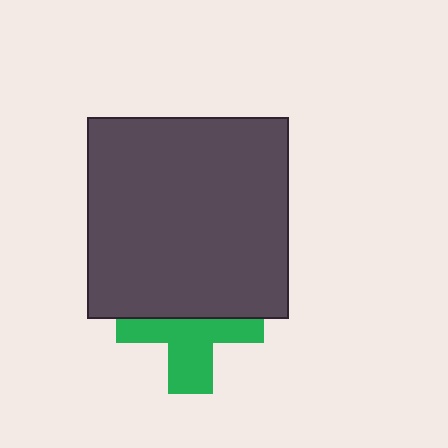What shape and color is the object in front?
The object in front is a dark gray square.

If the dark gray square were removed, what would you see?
You would see the complete green cross.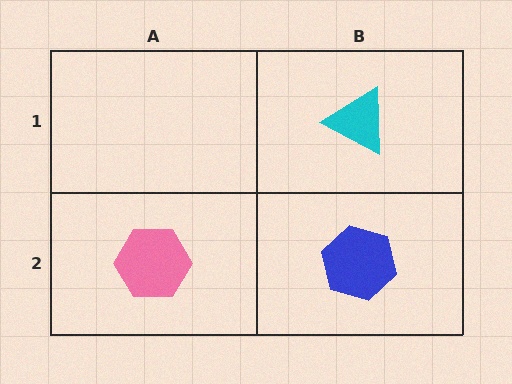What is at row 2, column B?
A blue hexagon.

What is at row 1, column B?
A cyan triangle.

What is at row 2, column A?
A pink hexagon.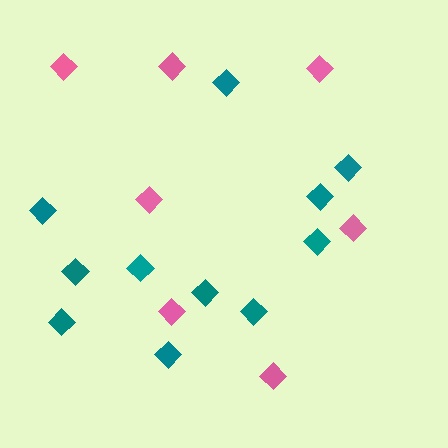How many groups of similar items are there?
There are 2 groups: one group of teal diamonds (11) and one group of pink diamonds (7).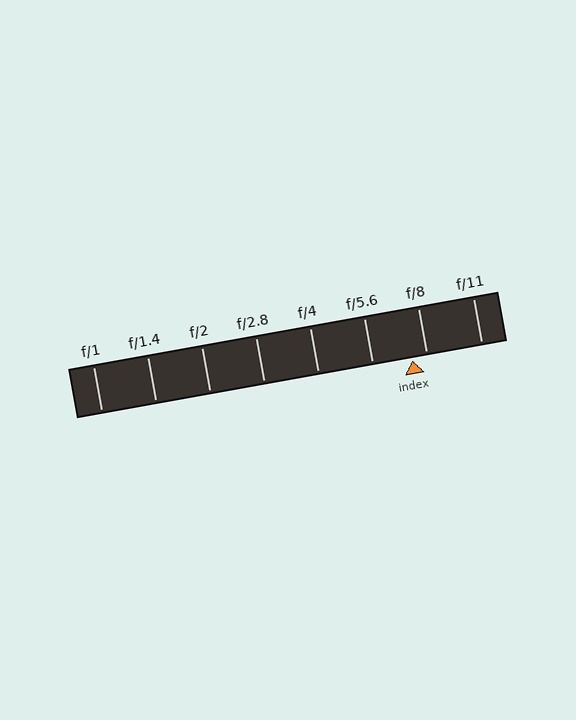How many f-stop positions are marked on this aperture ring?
There are 8 f-stop positions marked.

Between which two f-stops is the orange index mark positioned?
The index mark is between f/5.6 and f/8.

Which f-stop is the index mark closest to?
The index mark is closest to f/8.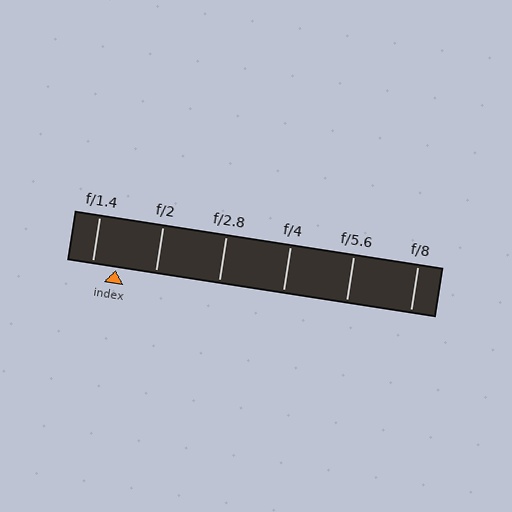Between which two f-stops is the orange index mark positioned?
The index mark is between f/1.4 and f/2.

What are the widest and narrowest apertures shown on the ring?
The widest aperture shown is f/1.4 and the narrowest is f/8.